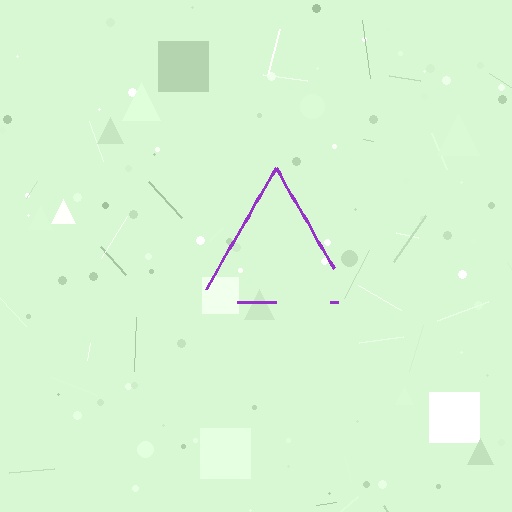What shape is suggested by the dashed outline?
The dashed outline suggests a triangle.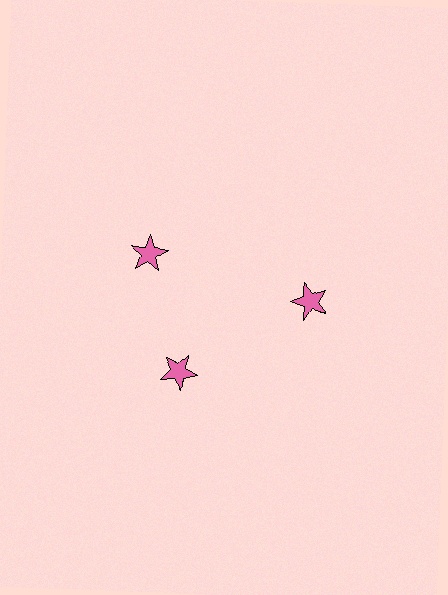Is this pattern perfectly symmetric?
No. The 3 pink stars are arranged in a ring, but one element near the 11 o'clock position is rotated out of alignment along the ring, breaking the 3-fold rotational symmetry.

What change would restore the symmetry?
The symmetry would be restored by rotating it back into even spacing with its neighbors so that all 3 stars sit at equal angles and equal distance from the center.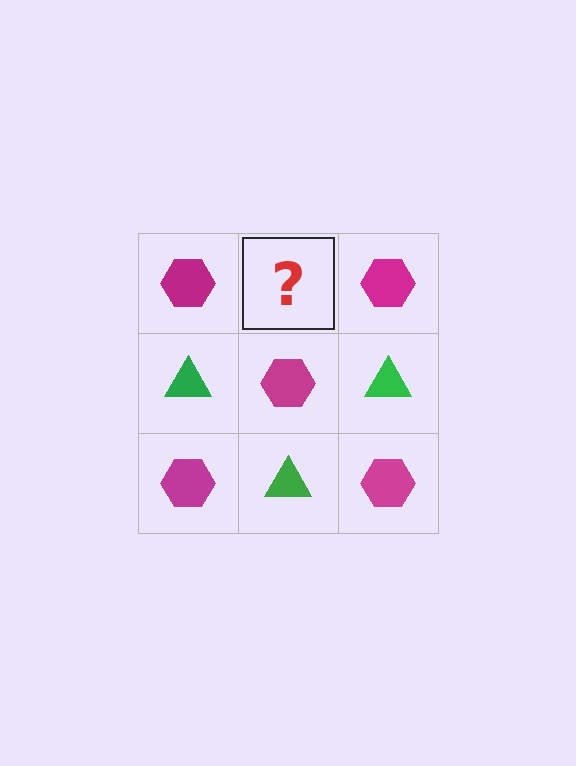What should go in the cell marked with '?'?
The missing cell should contain a green triangle.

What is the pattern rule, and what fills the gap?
The rule is that it alternates magenta hexagon and green triangle in a checkerboard pattern. The gap should be filled with a green triangle.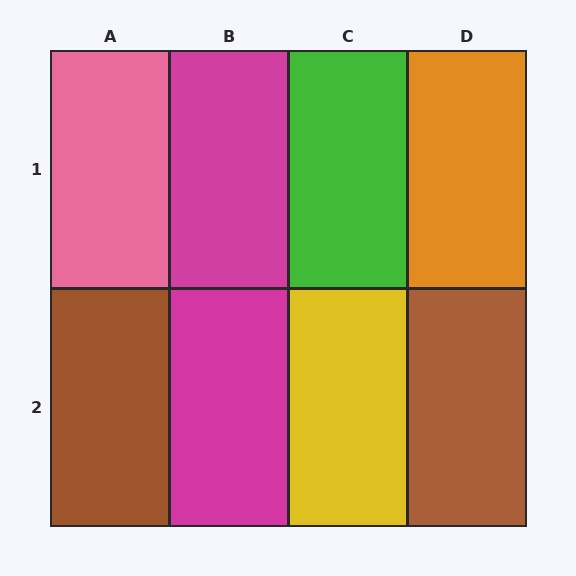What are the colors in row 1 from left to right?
Pink, magenta, green, orange.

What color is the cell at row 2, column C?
Yellow.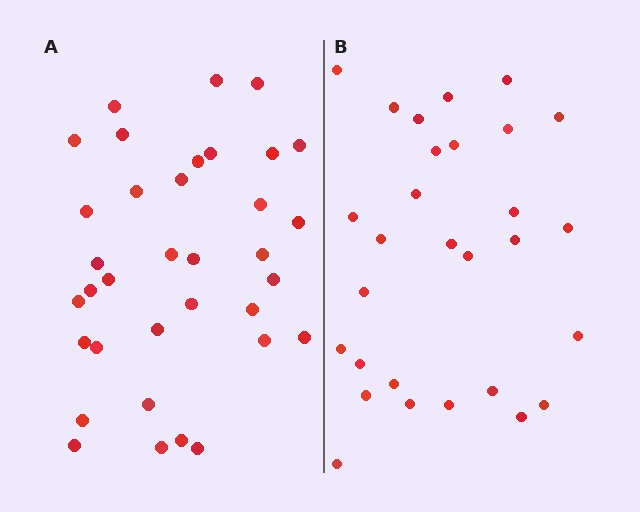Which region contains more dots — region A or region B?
Region A (the left region) has more dots.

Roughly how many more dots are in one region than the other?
Region A has about 6 more dots than region B.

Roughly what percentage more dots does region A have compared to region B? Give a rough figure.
About 20% more.